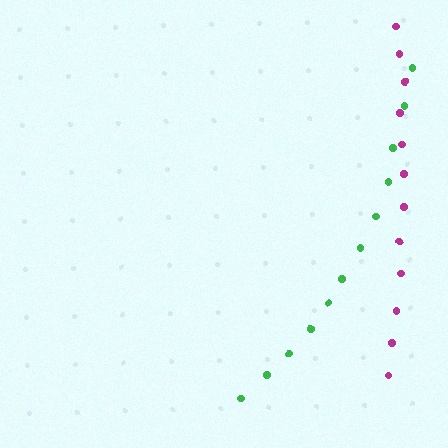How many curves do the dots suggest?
There are 2 distinct paths.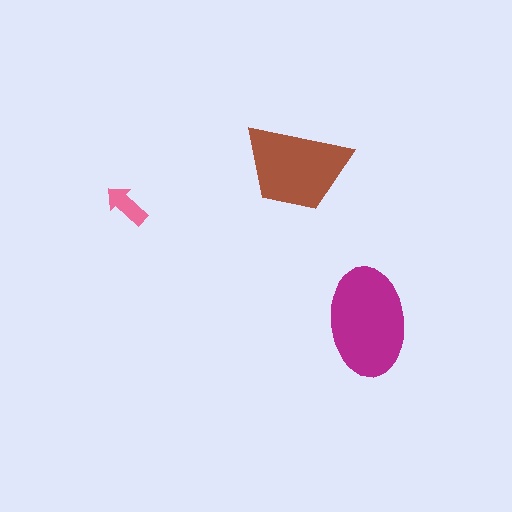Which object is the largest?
The magenta ellipse.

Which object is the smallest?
The pink arrow.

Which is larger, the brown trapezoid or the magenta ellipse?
The magenta ellipse.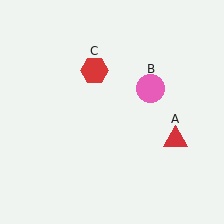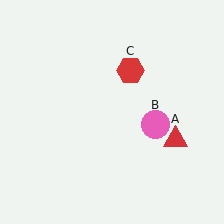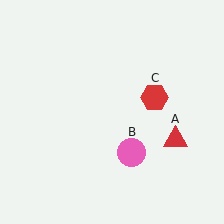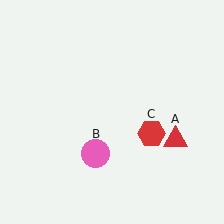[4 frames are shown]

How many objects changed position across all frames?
2 objects changed position: pink circle (object B), red hexagon (object C).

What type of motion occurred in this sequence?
The pink circle (object B), red hexagon (object C) rotated clockwise around the center of the scene.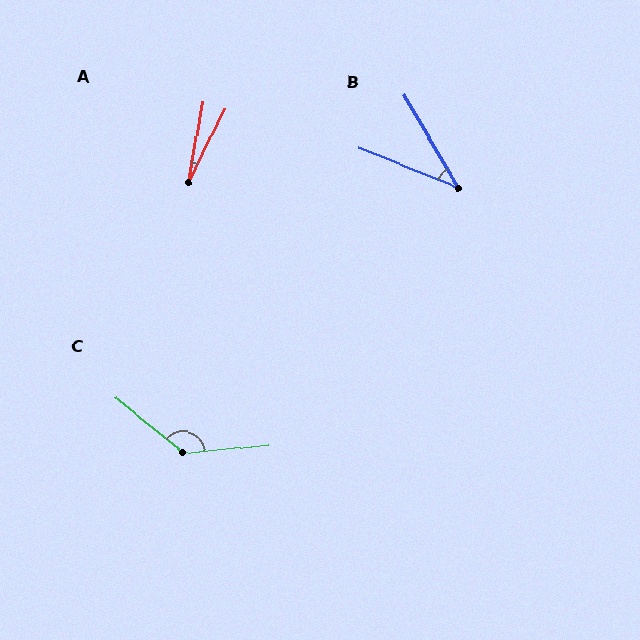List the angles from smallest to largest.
A (16°), B (38°), C (135°).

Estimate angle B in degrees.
Approximately 38 degrees.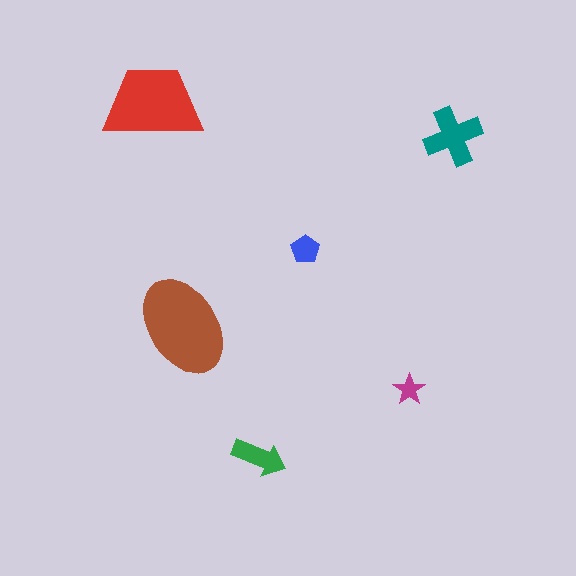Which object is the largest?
The brown ellipse.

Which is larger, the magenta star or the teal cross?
The teal cross.